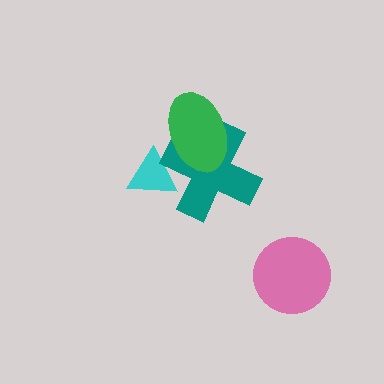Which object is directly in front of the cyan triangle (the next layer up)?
The teal cross is directly in front of the cyan triangle.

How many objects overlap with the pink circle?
0 objects overlap with the pink circle.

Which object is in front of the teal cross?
The green ellipse is in front of the teal cross.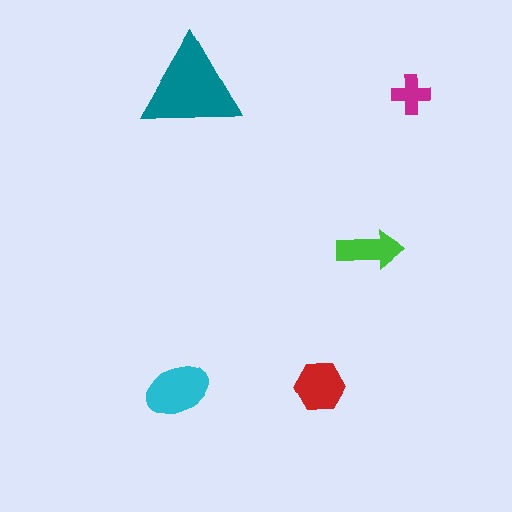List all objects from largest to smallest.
The teal triangle, the cyan ellipse, the red hexagon, the green arrow, the magenta cross.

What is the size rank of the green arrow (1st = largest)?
4th.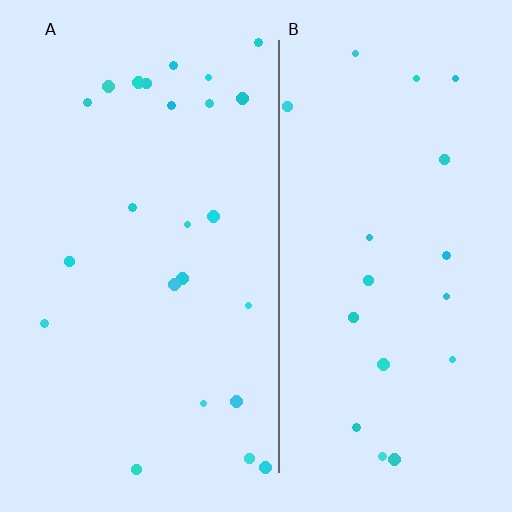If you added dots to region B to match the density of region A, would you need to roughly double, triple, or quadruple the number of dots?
Approximately double.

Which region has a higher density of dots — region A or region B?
A (the left).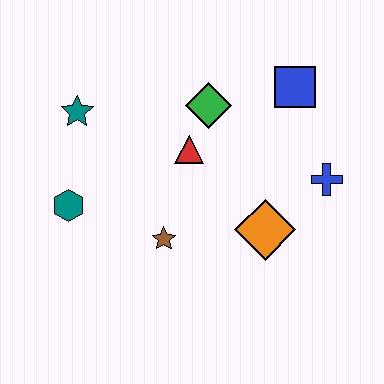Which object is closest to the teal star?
The teal hexagon is closest to the teal star.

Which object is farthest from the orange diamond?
The teal star is farthest from the orange diamond.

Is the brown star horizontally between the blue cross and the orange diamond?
No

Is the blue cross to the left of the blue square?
No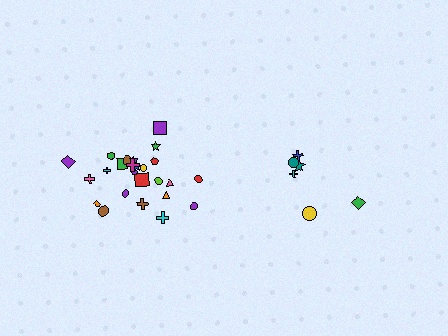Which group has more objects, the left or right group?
The left group.